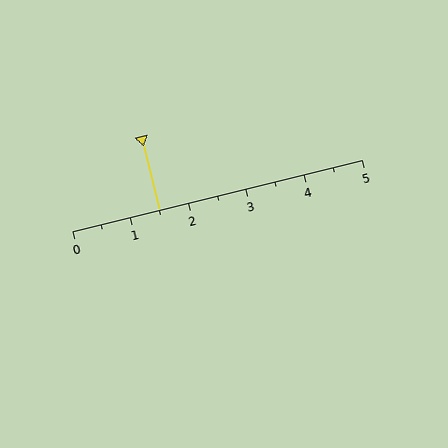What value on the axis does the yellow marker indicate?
The marker indicates approximately 1.5.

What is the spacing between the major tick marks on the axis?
The major ticks are spaced 1 apart.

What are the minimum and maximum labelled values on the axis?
The axis runs from 0 to 5.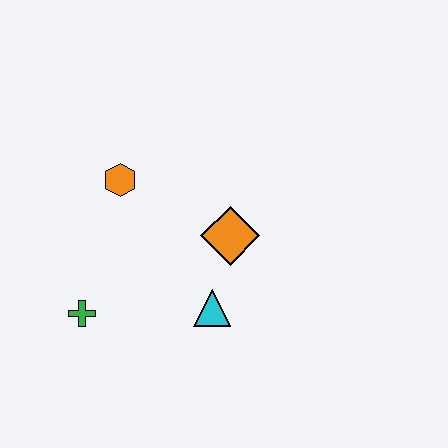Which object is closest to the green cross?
The cyan triangle is closest to the green cross.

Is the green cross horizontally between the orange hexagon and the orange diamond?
No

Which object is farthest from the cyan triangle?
The orange hexagon is farthest from the cyan triangle.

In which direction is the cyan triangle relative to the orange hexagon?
The cyan triangle is below the orange hexagon.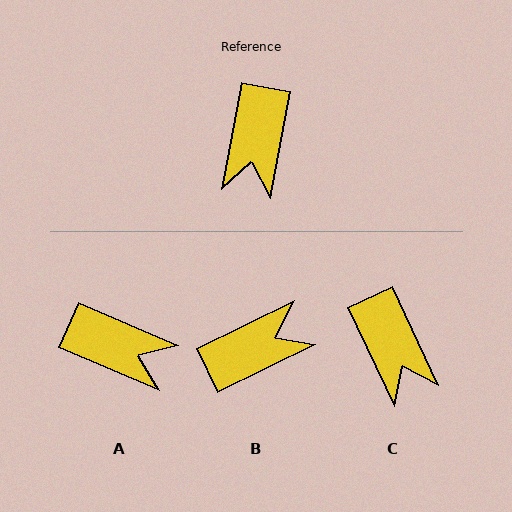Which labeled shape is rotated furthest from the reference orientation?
B, about 127 degrees away.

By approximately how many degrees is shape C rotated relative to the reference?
Approximately 36 degrees counter-clockwise.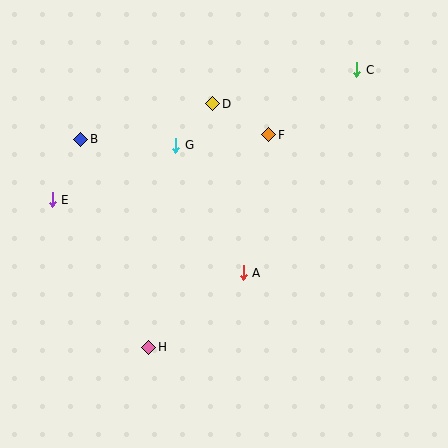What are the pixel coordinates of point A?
Point A is at (243, 273).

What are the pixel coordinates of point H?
Point H is at (149, 347).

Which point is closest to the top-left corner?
Point B is closest to the top-left corner.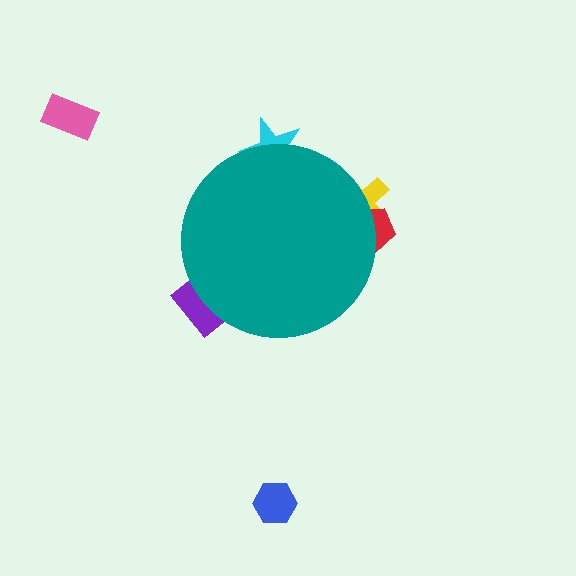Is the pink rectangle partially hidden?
No, the pink rectangle is fully visible.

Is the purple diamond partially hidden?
Yes, the purple diamond is partially hidden behind the teal circle.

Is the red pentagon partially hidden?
Yes, the red pentagon is partially hidden behind the teal circle.